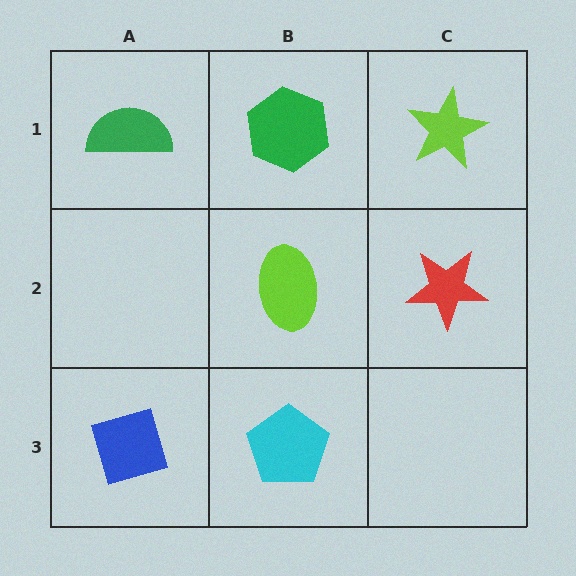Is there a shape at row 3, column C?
No, that cell is empty.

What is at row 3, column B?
A cyan pentagon.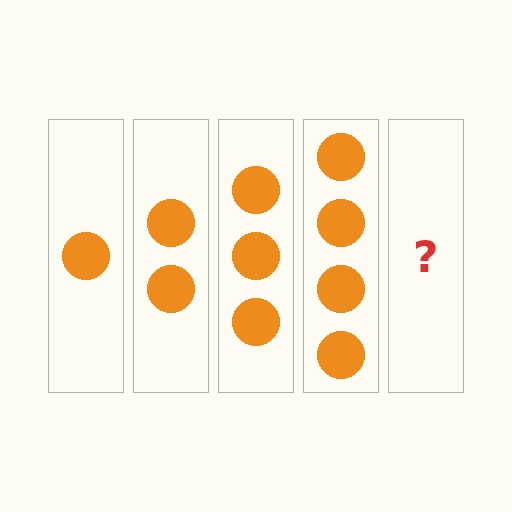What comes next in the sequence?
The next element should be 5 circles.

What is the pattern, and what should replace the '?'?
The pattern is that each step adds one more circle. The '?' should be 5 circles.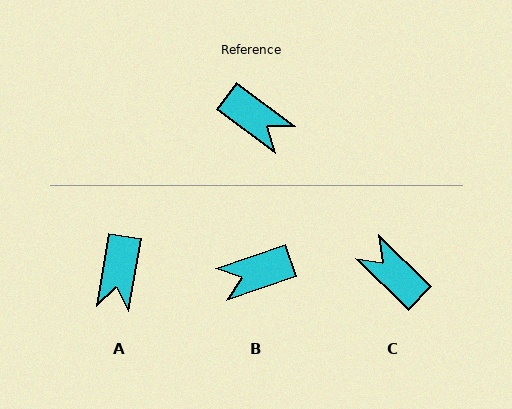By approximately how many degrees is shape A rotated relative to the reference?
Approximately 63 degrees clockwise.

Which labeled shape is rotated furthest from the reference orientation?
C, about 172 degrees away.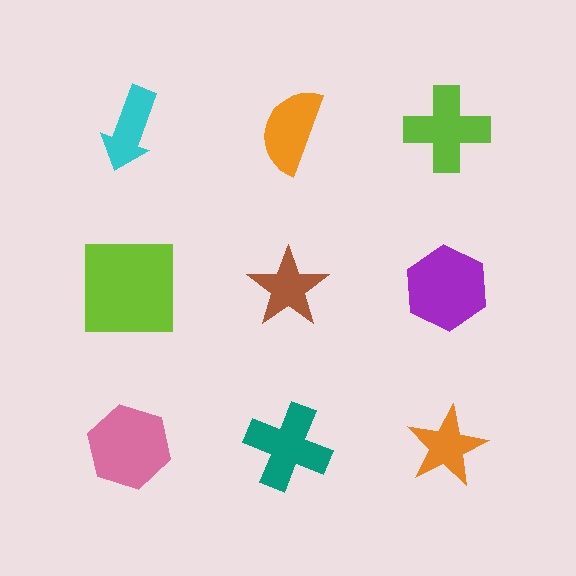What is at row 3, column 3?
An orange star.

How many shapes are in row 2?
3 shapes.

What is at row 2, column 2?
A brown star.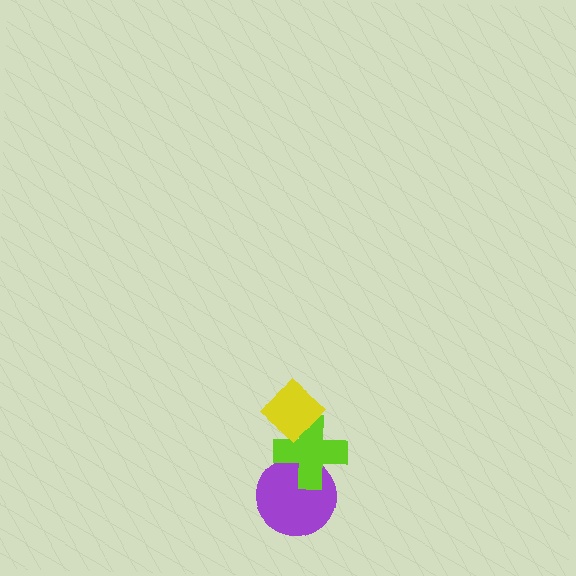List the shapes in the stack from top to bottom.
From top to bottom: the yellow diamond, the lime cross, the purple circle.